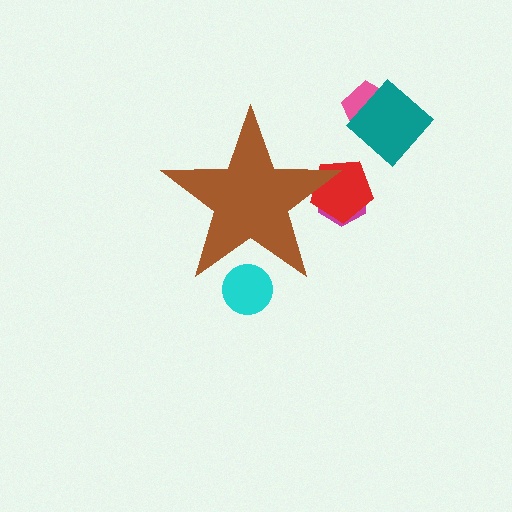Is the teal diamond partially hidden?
No, the teal diamond is fully visible.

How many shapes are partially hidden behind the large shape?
3 shapes are partially hidden.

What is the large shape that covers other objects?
A brown star.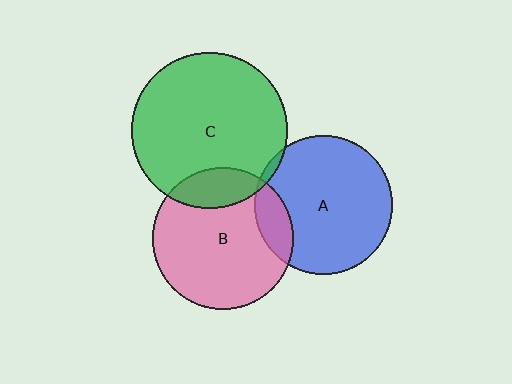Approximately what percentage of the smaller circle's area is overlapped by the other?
Approximately 15%.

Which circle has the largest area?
Circle C (green).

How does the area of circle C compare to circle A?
Approximately 1.3 times.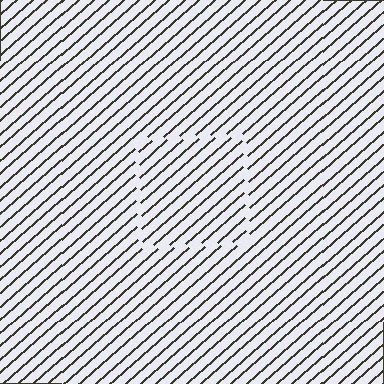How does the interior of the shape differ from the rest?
The interior of the shape contains the same grating, shifted by half a period — the contour is defined by the phase discontinuity where line-ends from the inner and outer gratings abut.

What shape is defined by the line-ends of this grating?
An illusory square. The interior of the shape contains the same grating, shifted by half a period — the contour is defined by the phase discontinuity where line-ends from the inner and outer gratings abut.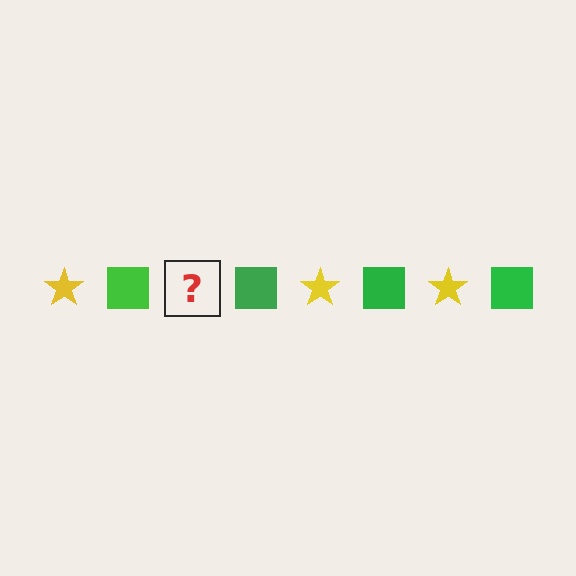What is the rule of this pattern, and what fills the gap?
The rule is that the pattern alternates between yellow star and green square. The gap should be filled with a yellow star.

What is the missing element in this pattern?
The missing element is a yellow star.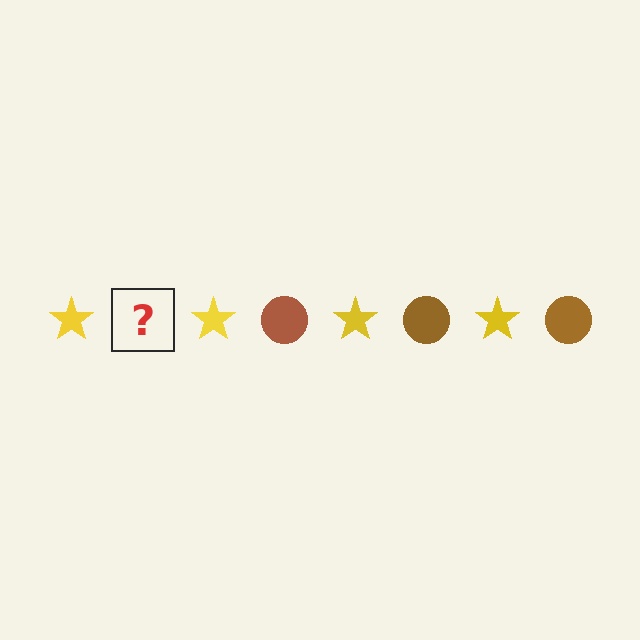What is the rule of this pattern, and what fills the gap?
The rule is that the pattern alternates between yellow star and brown circle. The gap should be filled with a brown circle.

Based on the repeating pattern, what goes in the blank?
The blank should be a brown circle.